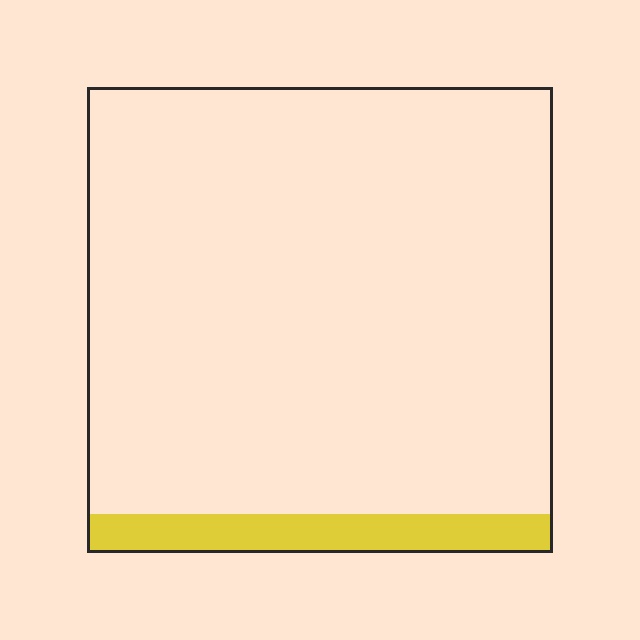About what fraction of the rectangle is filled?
About one tenth (1/10).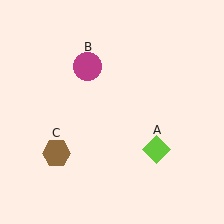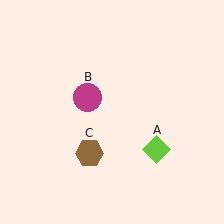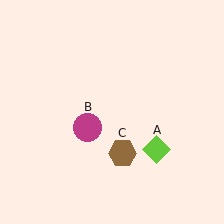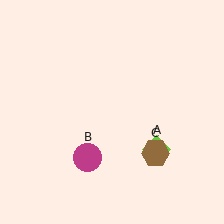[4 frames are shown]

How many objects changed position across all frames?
2 objects changed position: magenta circle (object B), brown hexagon (object C).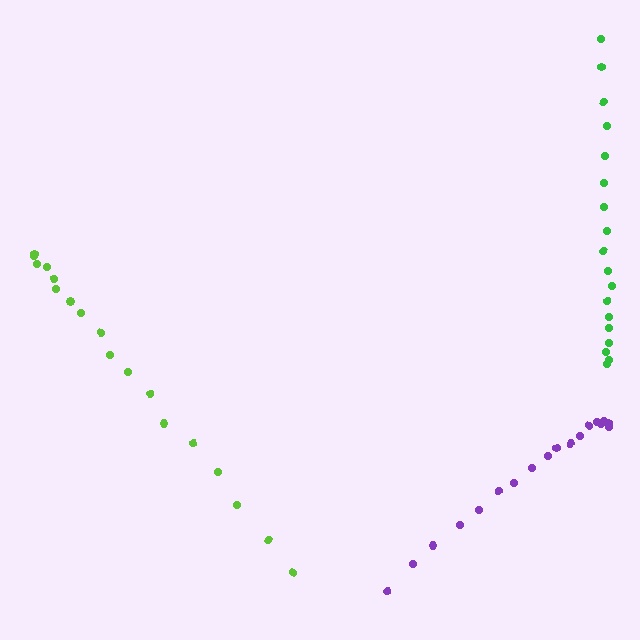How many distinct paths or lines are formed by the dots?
There are 3 distinct paths.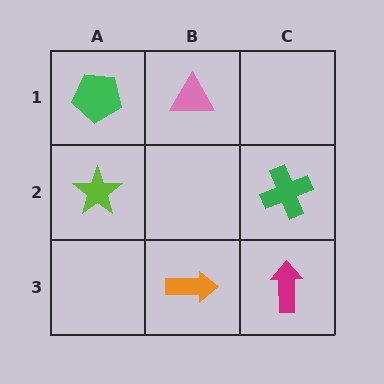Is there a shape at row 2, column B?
No, that cell is empty.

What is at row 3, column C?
A magenta arrow.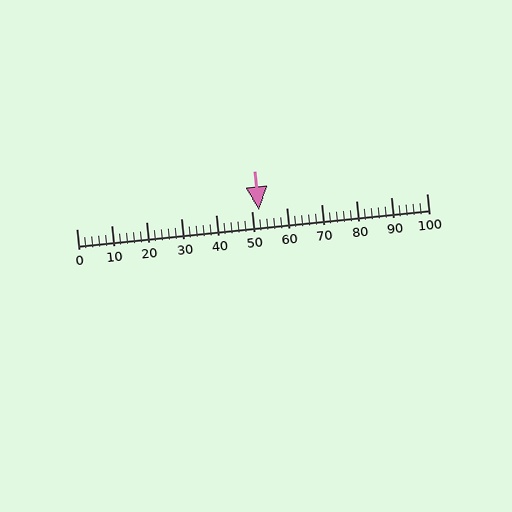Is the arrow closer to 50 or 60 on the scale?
The arrow is closer to 50.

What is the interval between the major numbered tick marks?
The major tick marks are spaced 10 units apart.